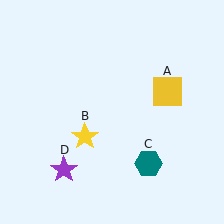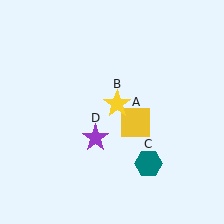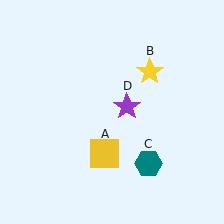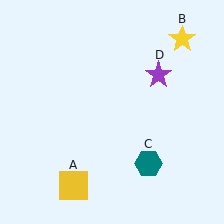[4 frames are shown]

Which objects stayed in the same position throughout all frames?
Teal hexagon (object C) remained stationary.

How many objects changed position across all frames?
3 objects changed position: yellow square (object A), yellow star (object B), purple star (object D).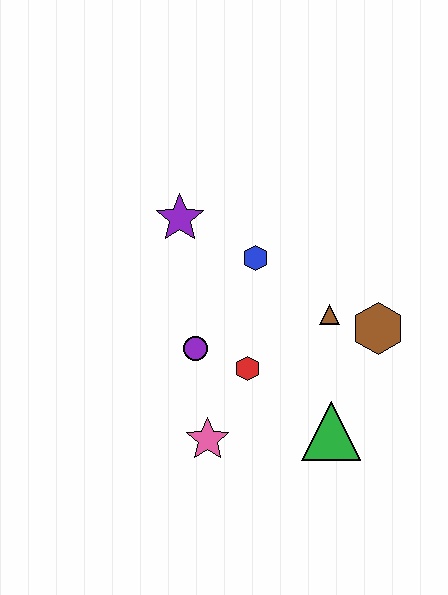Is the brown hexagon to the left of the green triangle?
No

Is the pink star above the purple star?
No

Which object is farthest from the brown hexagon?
The purple star is farthest from the brown hexagon.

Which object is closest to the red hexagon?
The purple circle is closest to the red hexagon.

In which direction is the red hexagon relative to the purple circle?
The red hexagon is to the right of the purple circle.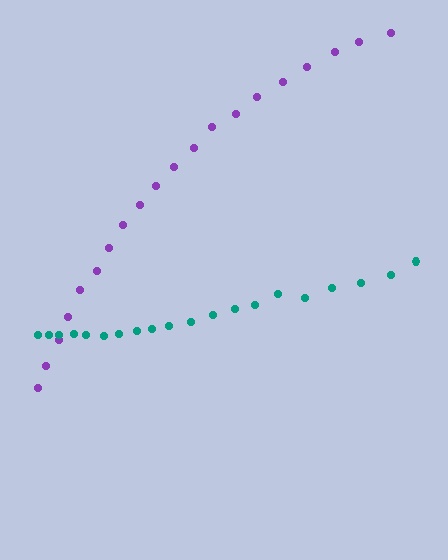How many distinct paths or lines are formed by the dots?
There are 2 distinct paths.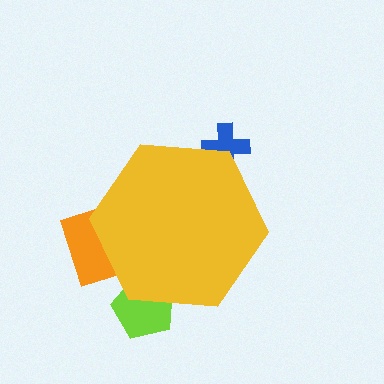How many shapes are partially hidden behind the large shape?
3 shapes are partially hidden.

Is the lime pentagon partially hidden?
Yes, the lime pentagon is partially hidden behind the yellow hexagon.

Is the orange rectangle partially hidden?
Yes, the orange rectangle is partially hidden behind the yellow hexagon.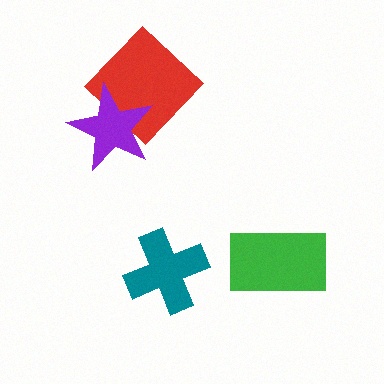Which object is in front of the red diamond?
The purple star is in front of the red diamond.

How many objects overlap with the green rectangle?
0 objects overlap with the green rectangle.